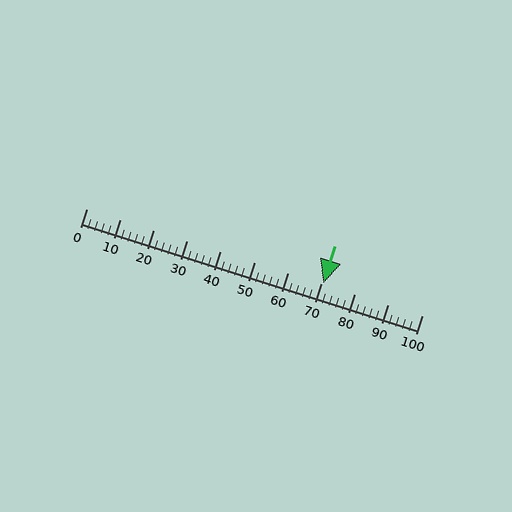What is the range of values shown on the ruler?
The ruler shows values from 0 to 100.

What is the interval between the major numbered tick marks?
The major tick marks are spaced 10 units apart.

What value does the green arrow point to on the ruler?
The green arrow points to approximately 70.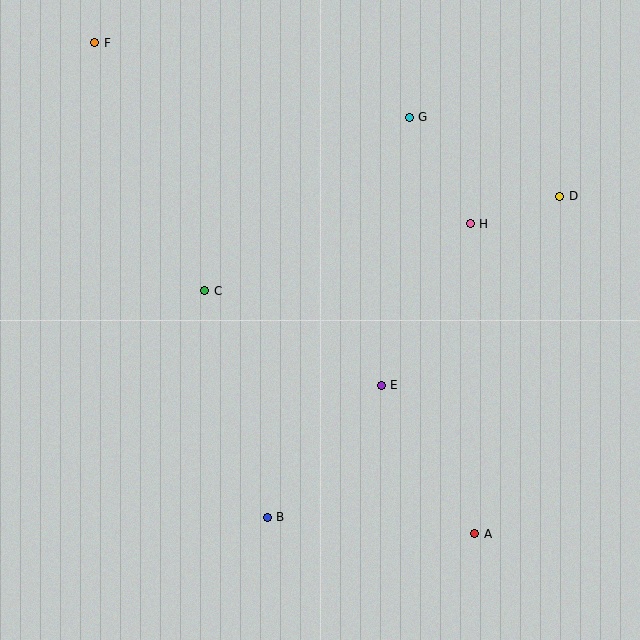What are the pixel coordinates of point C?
Point C is at (205, 291).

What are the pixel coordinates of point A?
Point A is at (475, 534).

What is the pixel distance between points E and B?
The distance between E and B is 175 pixels.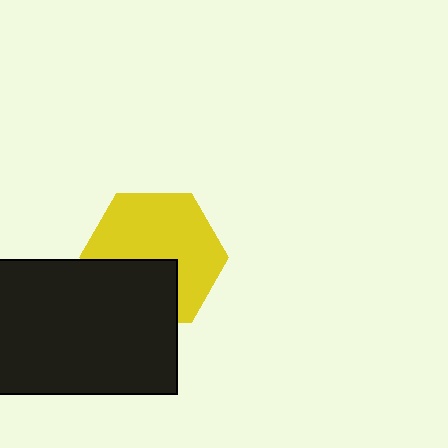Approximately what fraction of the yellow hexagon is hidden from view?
Roughly 35% of the yellow hexagon is hidden behind the black rectangle.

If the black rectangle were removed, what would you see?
You would see the complete yellow hexagon.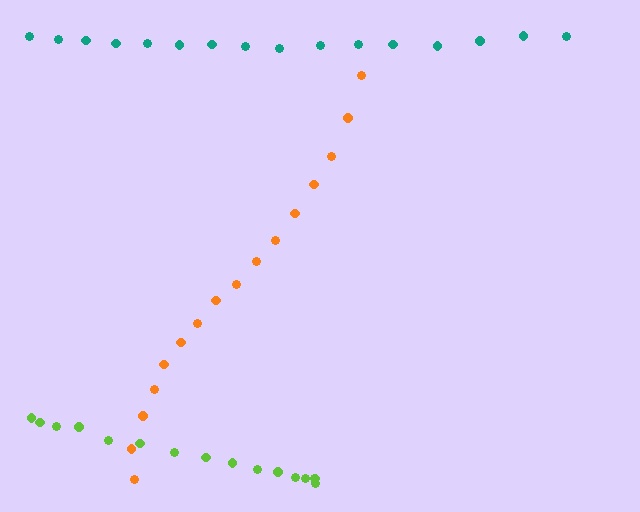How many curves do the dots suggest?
There are 3 distinct paths.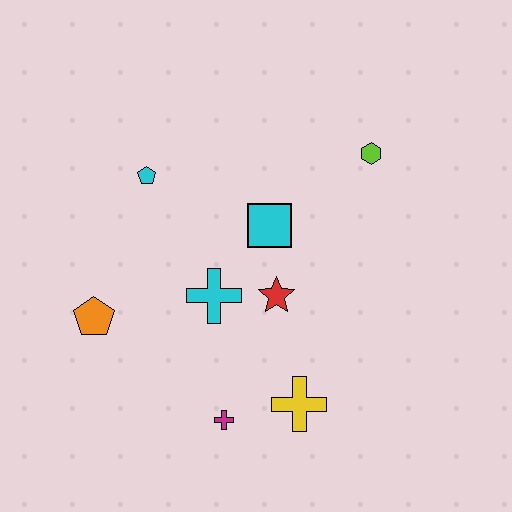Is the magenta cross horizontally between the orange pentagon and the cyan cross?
No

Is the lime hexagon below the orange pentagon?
No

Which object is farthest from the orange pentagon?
The lime hexagon is farthest from the orange pentagon.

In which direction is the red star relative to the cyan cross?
The red star is to the right of the cyan cross.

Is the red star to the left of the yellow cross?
Yes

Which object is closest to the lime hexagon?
The cyan square is closest to the lime hexagon.